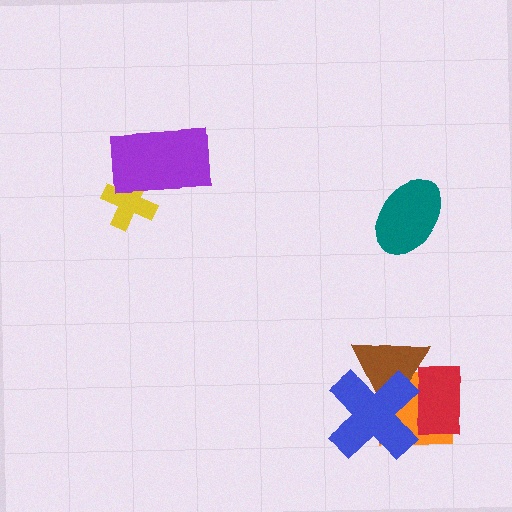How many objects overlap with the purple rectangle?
1 object overlaps with the purple rectangle.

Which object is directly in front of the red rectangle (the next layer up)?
The brown triangle is directly in front of the red rectangle.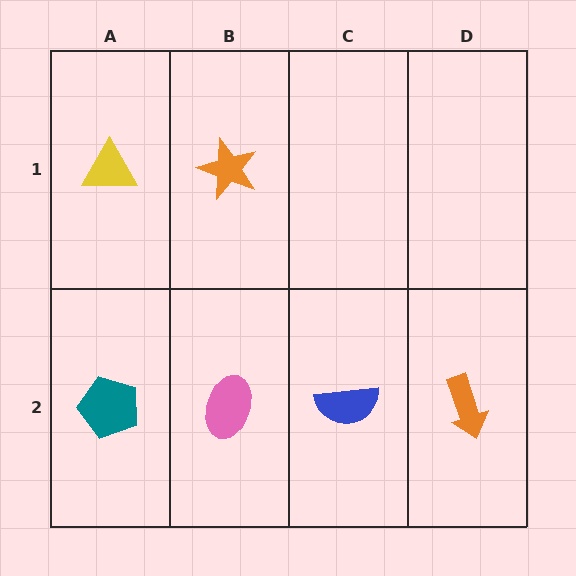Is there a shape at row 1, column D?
No, that cell is empty.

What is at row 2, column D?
An orange arrow.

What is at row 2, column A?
A teal pentagon.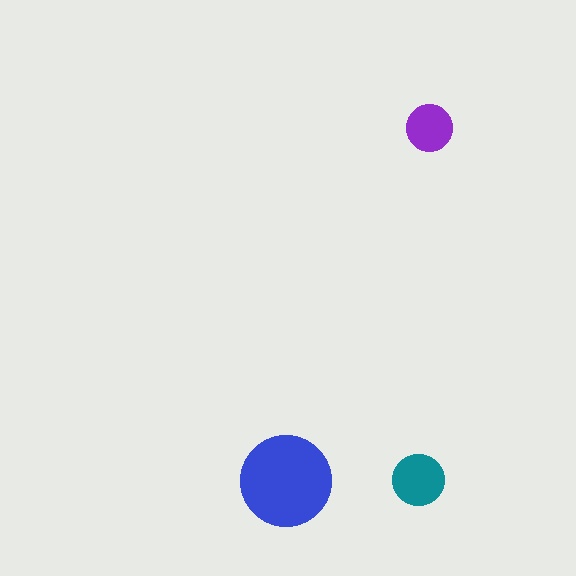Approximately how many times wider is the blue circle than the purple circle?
About 2 times wider.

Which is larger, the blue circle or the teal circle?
The blue one.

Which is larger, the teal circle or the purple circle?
The teal one.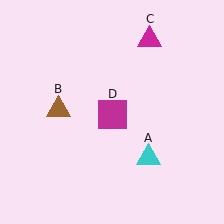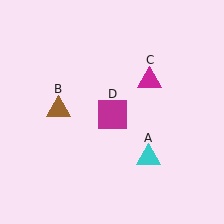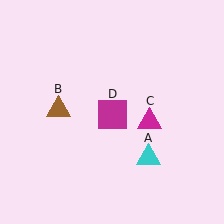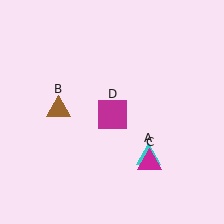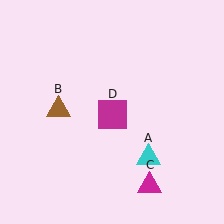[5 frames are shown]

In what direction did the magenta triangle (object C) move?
The magenta triangle (object C) moved down.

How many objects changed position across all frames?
1 object changed position: magenta triangle (object C).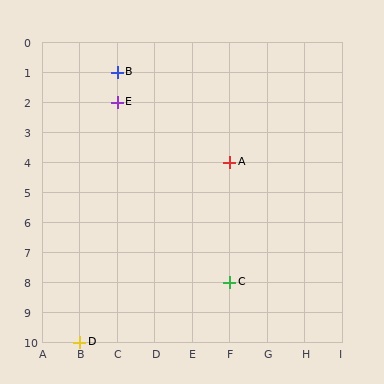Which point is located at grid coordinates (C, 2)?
Point E is at (C, 2).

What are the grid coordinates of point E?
Point E is at grid coordinates (C, 2).